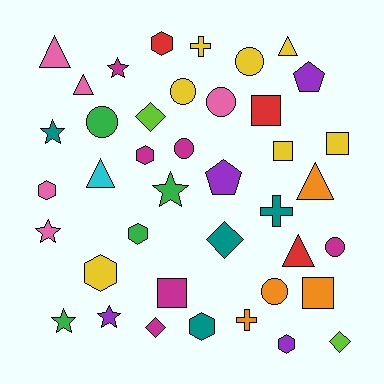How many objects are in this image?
There are 40 objects.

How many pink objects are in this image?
There are 5 pink objects.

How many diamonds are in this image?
There are 4 diamonds.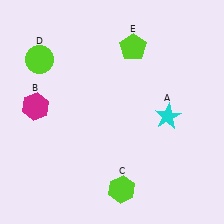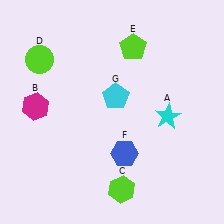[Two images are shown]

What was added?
A blue hexagon (F), a cyan pentagon (G) were added in Image 2.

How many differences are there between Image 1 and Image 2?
There are 2 differences between the two images.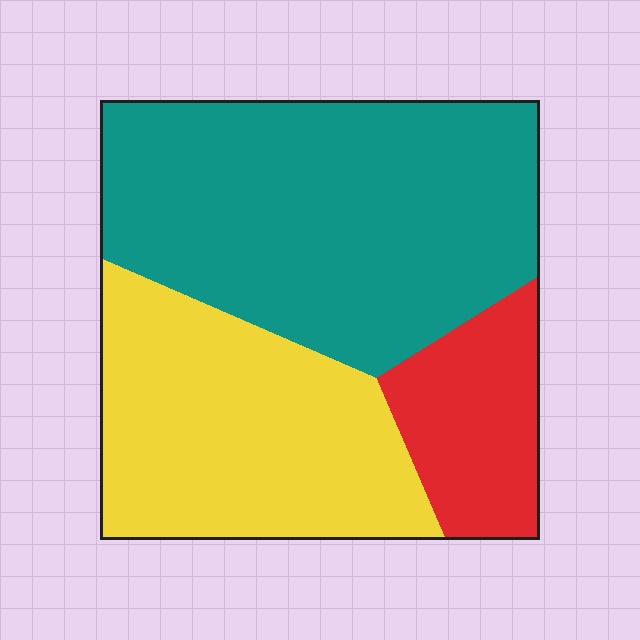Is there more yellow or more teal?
Teal.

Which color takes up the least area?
Red, at roughly 15%.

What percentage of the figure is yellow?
Yellow covers roughly 35% of the figure.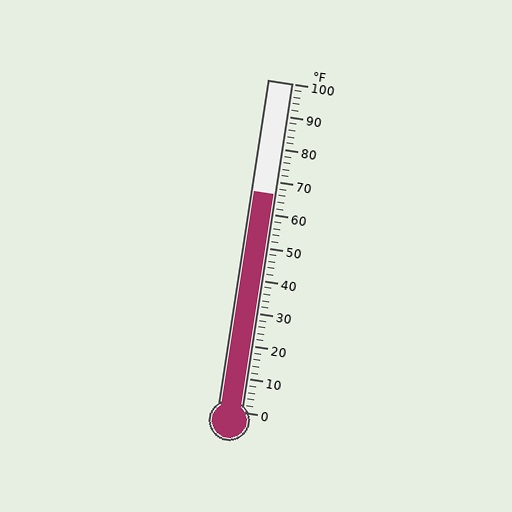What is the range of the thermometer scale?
The thermometer scale ranges from 0°F to 100°F.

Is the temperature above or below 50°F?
The temperature is above 50°F.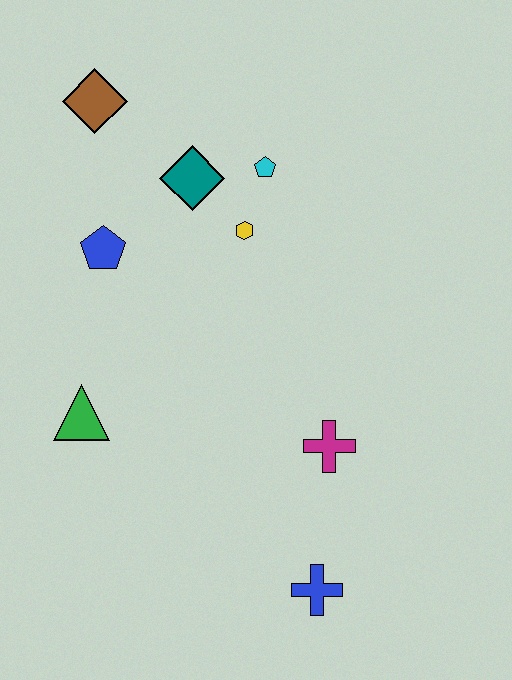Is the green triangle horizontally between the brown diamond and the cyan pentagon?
No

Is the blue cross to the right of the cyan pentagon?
Yes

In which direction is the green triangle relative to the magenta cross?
The green triangle is to the left of the magenta cross.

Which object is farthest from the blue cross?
The brown diamond is farthest from the blue cross.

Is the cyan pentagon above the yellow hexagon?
Yes